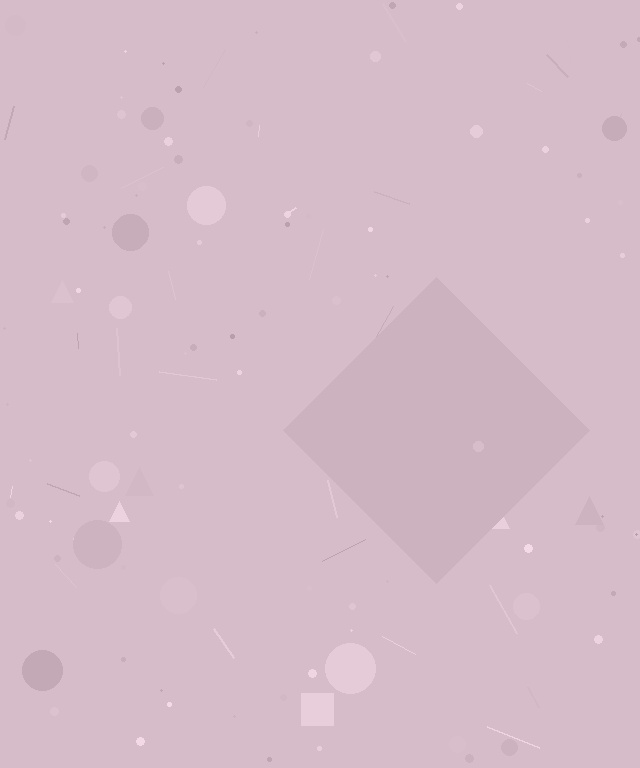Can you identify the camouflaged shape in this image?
The camouflaged shape is a diamond.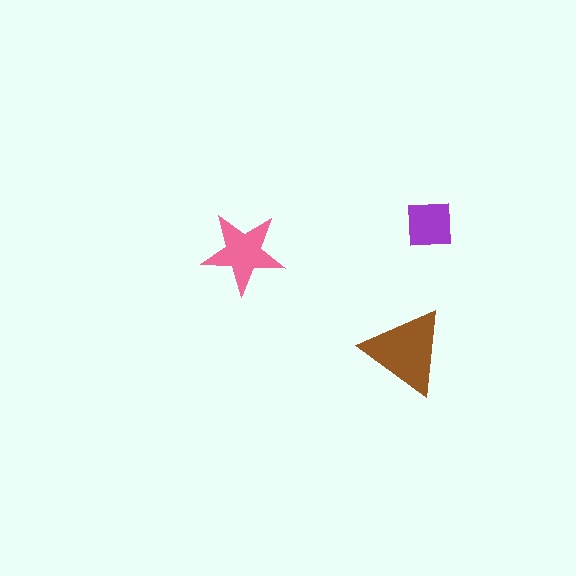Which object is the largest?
The brown triangle.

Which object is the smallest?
The purple square.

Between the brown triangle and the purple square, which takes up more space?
The brown triangle.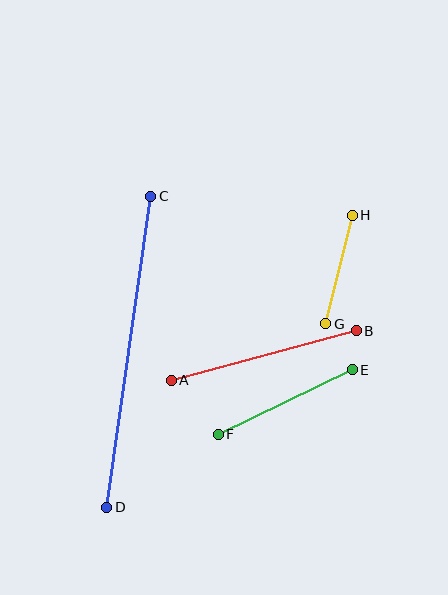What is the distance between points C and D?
The distance is approximately 314 pixels.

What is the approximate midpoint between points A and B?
The midpoint is at approximately (264, 356) pixels.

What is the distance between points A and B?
The distance is approximately 192 pixels.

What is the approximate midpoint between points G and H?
The midpoint is at approximately (339, 270) pixels.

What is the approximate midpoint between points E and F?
The midpoint is at approximately (285, 402) pixels.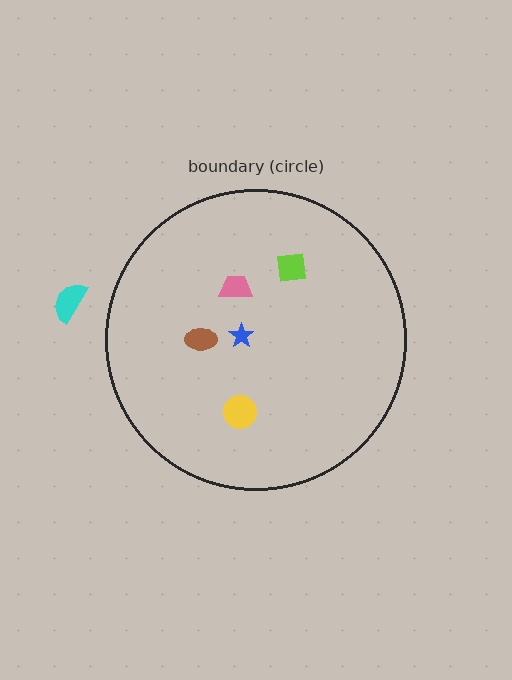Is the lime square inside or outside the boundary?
Inside.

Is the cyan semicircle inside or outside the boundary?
Outside.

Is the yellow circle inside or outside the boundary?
Inside.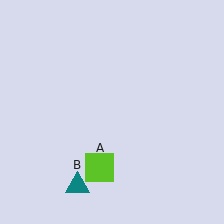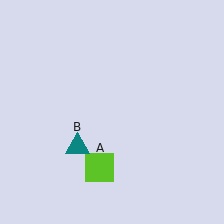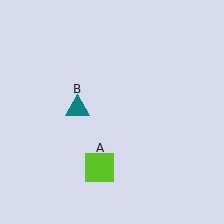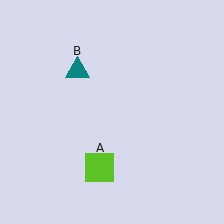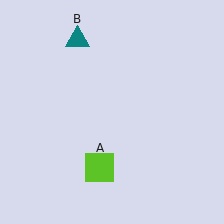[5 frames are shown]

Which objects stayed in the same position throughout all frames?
Lime square (object A) remained stationary.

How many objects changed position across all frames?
1 object changed position: teal triangle (object B).